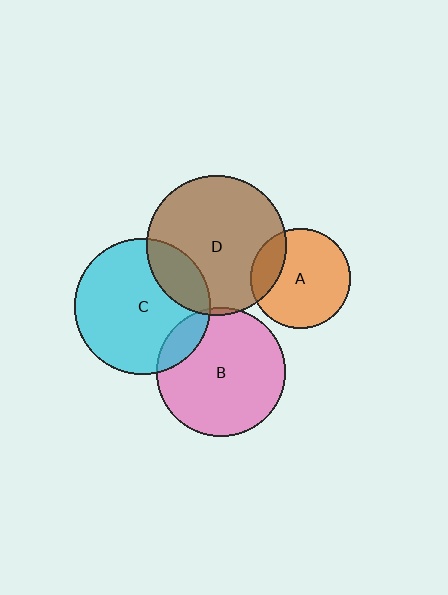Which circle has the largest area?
Circle D (brown).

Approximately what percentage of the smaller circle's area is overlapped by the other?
Approximately 5%.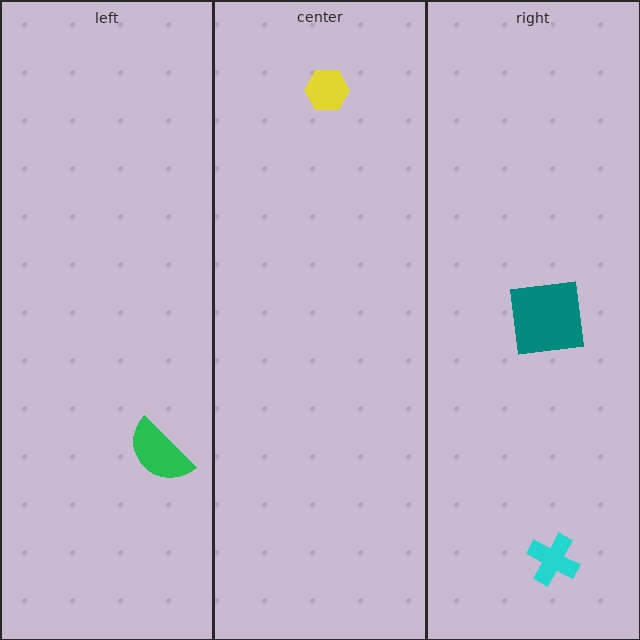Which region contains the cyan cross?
The right region.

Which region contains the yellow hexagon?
The center region.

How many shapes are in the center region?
1.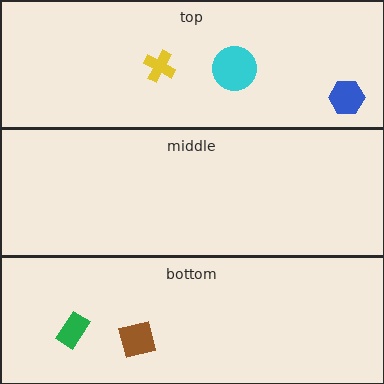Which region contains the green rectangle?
The bottom region.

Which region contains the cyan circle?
The top region.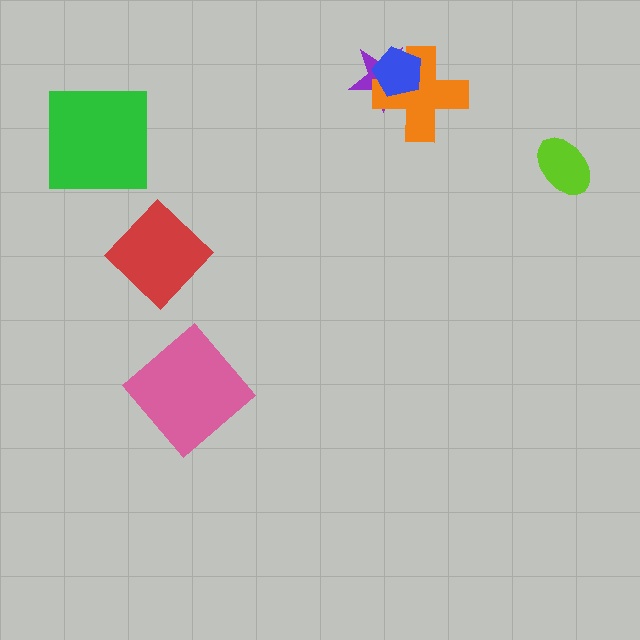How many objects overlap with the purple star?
2 objects overlap with the purple star.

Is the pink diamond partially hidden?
No, no other shape covers it.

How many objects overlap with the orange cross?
2 objects overlap with the orange cross.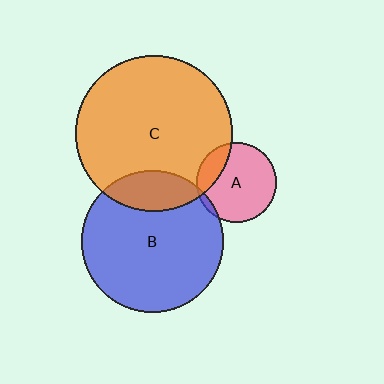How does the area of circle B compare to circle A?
Approximately 3.2 times.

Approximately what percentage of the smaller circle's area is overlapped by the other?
Approximately 5%.